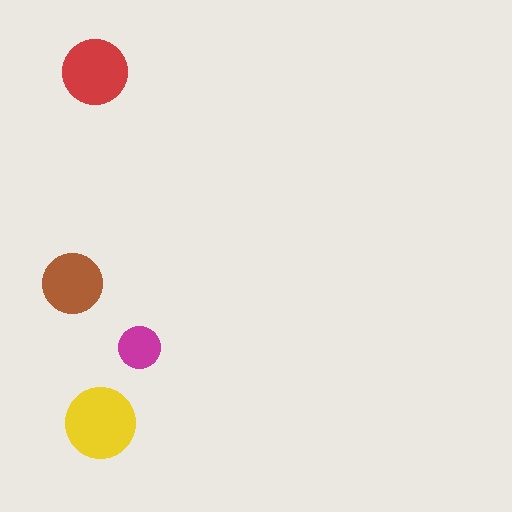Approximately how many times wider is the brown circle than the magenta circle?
About 1.5 times wider.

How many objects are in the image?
There are 4 objects in the image.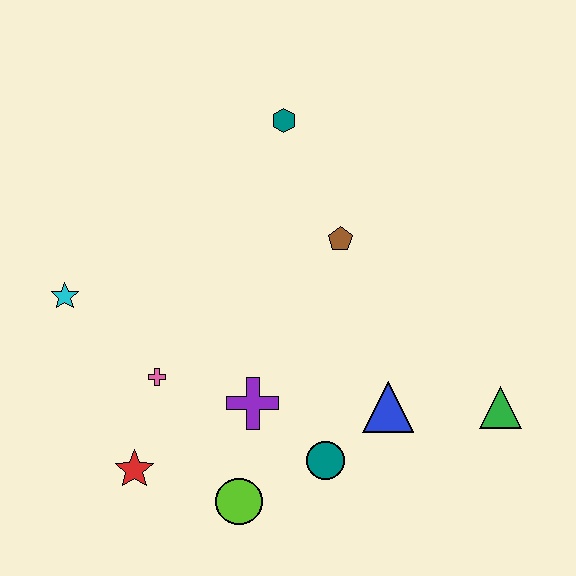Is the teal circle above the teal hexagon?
No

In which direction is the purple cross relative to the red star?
The purple cross is to the right of the red star.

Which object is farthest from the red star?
The teal hexagon is farthest from the red star.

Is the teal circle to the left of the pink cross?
No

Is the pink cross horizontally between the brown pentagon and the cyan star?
Yes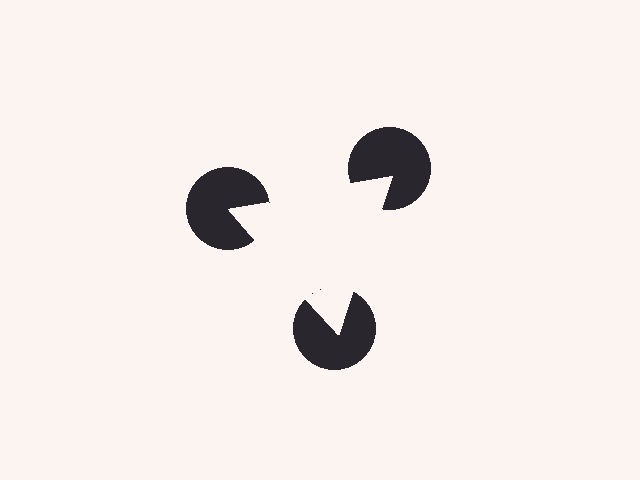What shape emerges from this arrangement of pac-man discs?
An illusory triangle — its edges are inferred from the aligned wedge cuts in the pac-man discs, not physically drawn.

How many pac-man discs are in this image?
There are 3 — one at each vertex of the illusory triangle.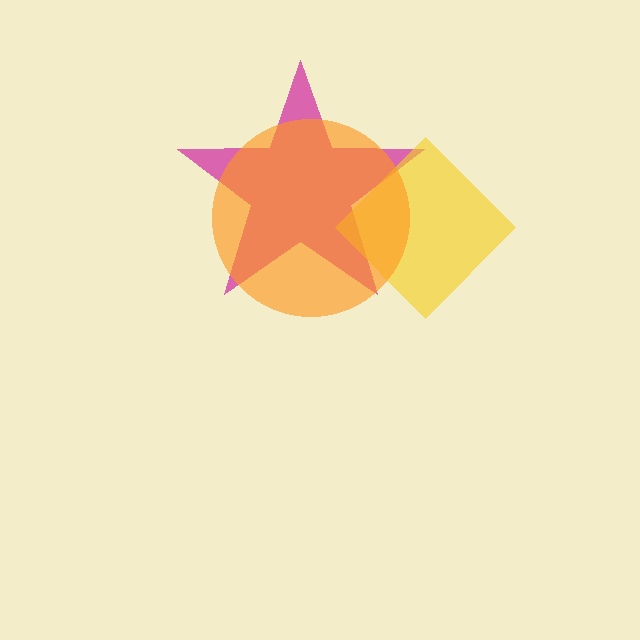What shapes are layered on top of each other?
The layered shapes are: a magenta star, a yellow diamond, an orange circle.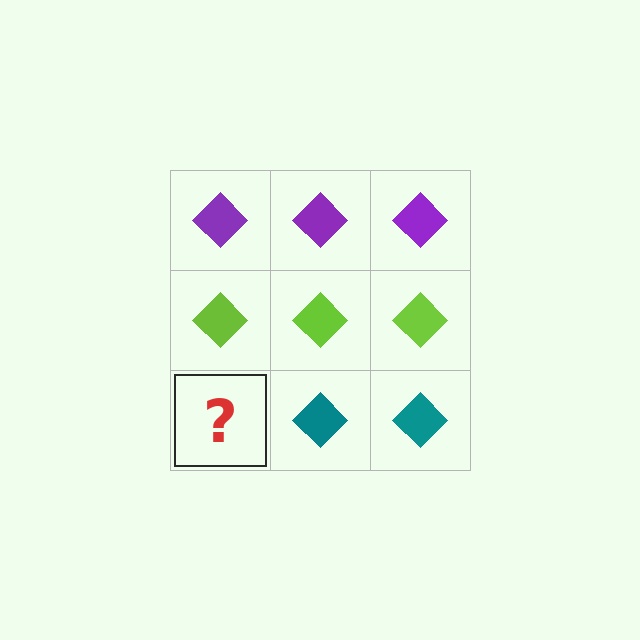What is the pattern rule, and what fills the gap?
The rule is that each row has a consistent color. The gap should be filled with a teal diamond.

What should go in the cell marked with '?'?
The missing cell should contain a teal diamond.